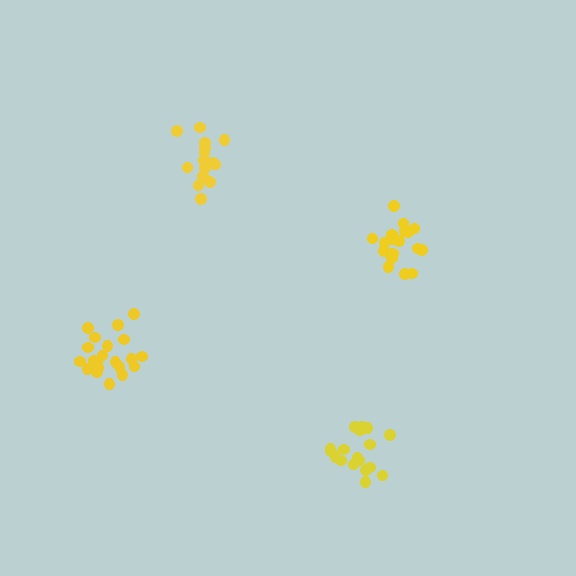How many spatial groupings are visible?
There are 4 spatial groupings.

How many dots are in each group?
Group 1: 16 dots, Group 2: 19 dots, Group 3: 21 dots, Group 4: 18 dots (74 total).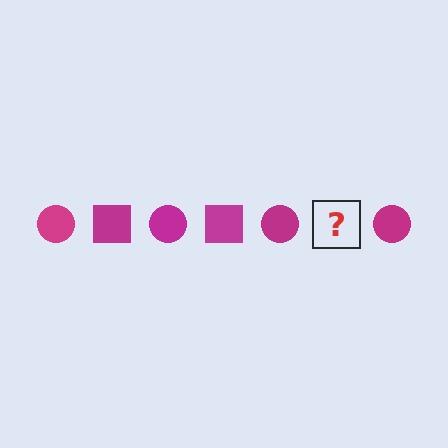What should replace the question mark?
The question mark should be replaced with a magenta square.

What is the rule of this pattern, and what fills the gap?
The rule is that the pattern cycles through circle, square shapes in magenta. The gap should be filled with a magenta square.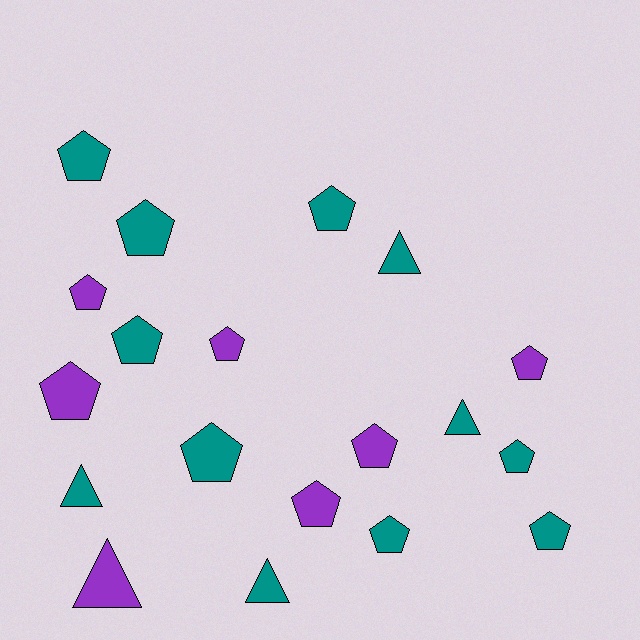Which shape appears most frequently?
Pentagon, with 14 objects.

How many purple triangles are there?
There is 1 purple triangle.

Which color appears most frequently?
Teal, with 12 objects.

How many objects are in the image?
There are 19 objects.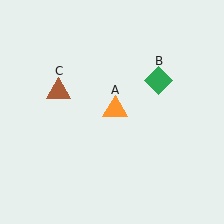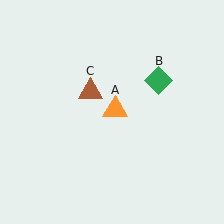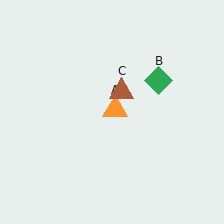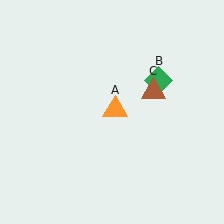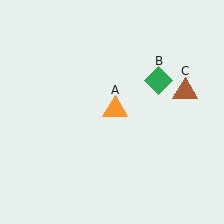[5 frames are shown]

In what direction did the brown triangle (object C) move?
The brown triangle (object C) moved right.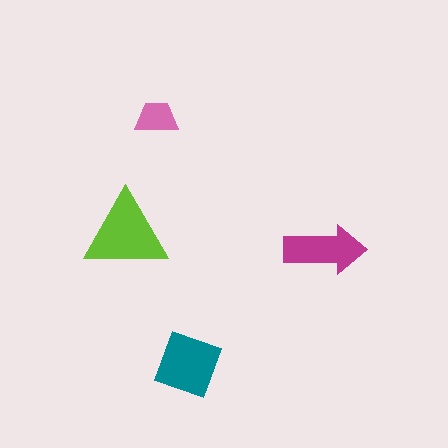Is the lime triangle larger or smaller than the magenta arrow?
Larger.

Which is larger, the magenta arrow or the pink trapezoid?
The magenta arrow.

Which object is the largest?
The lime triangle.